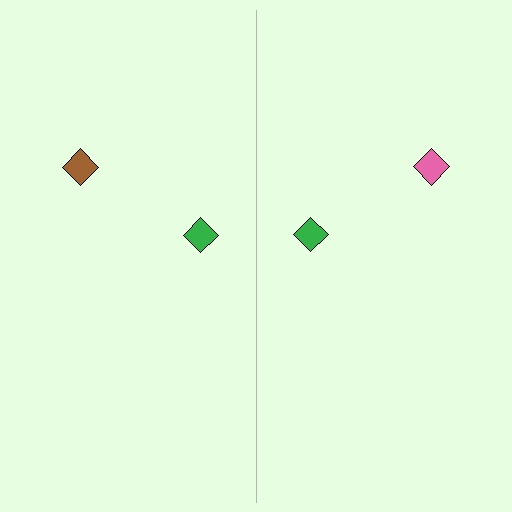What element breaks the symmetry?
The pink diamond on the right side breaks the symmetry — its mirror counterpart is brown.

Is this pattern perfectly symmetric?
No, the pattern is not perfectly symmetric. The pink diamond on the right side breaks the symmetry — its mirror counterpart is brown.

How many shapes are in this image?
There are 4 shapes in this image.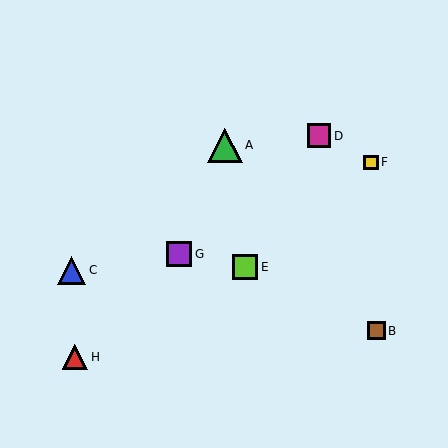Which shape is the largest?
The green triangle (labeled A) is the largest.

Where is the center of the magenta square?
The center of the magenta square is at (319, 136).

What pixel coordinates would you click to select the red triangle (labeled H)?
Click at (75, 357) to select the red triangle H.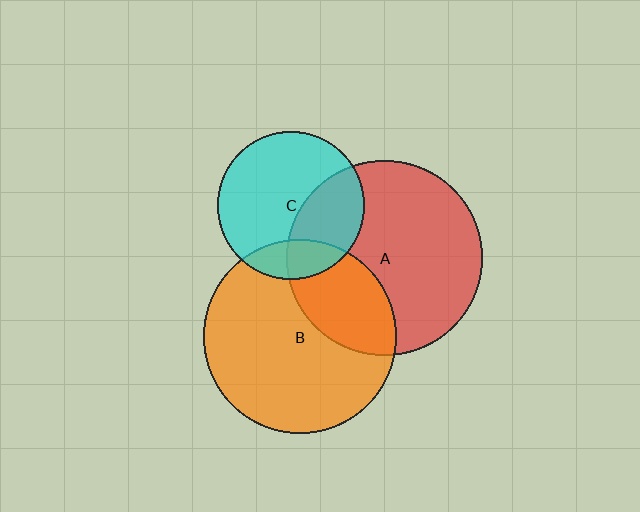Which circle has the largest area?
Circle A (red).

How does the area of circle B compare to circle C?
Approximately 1.7 times.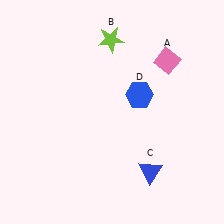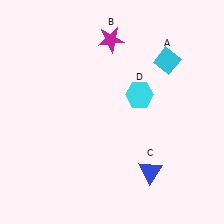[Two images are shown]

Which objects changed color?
A changed from pink to cyan. B changed from lime to magenta. D changed from blue to cyan.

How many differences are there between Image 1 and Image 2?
There are 3 differences between the two images.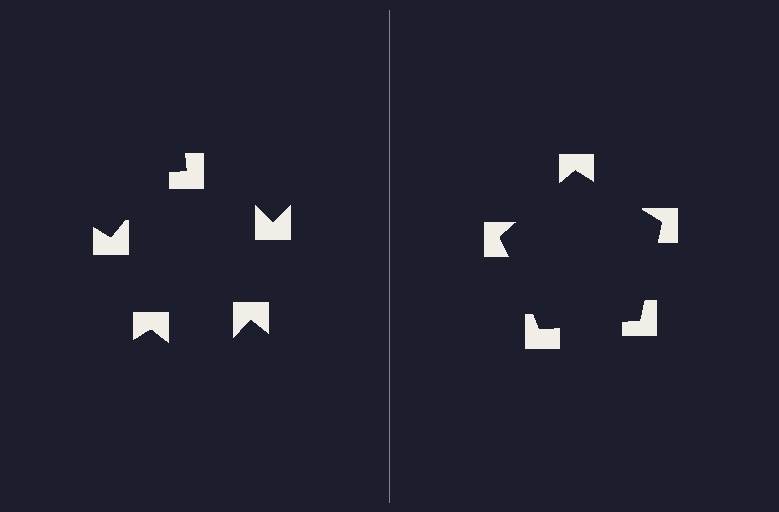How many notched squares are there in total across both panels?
10 — 5 on each side.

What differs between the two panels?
The notched squares are positioned identically on both sides; only the wedge orientations differ. On the right they align to a pentagon; on the left they are misaligned.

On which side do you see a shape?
An illusory pentagon appears on the right side. On the left side the wedge cuts are rotated, so no coherent shape forms.